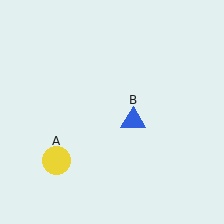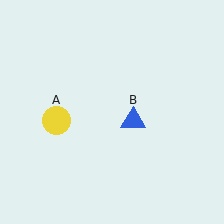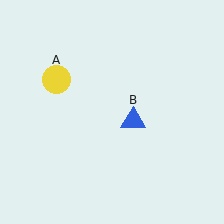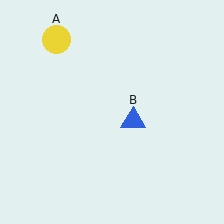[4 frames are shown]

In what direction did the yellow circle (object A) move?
The yellow circle (object A) moved up.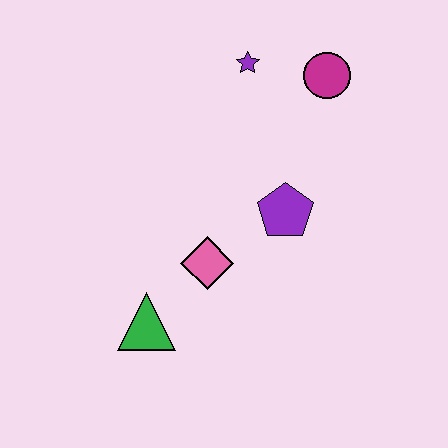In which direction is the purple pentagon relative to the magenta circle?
The purple pentagon is below the magenta circle.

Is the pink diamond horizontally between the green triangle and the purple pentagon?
Yes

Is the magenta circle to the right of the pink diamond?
Yes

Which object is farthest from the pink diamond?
The magenta circle is farthest from the pink diamond.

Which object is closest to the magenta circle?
The purple star is closest to the magenta circle.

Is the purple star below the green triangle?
No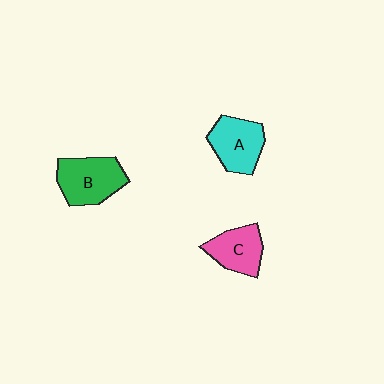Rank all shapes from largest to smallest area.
From largest to smallest: B (green), A (cyan), C (pink).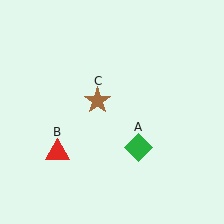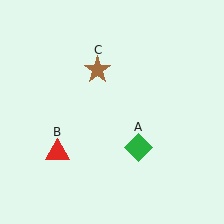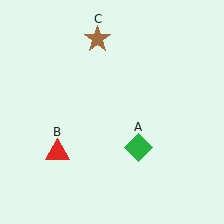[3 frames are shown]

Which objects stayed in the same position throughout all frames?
Green diamond (object A) and red triangle (object B) remained stationary.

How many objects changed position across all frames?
1 object changed position: brown star (object C).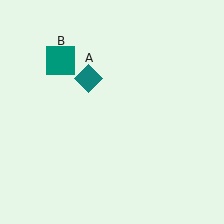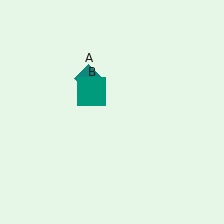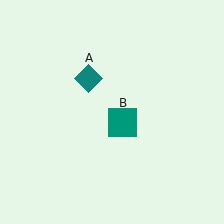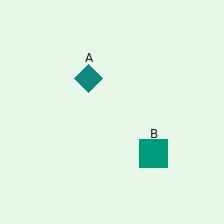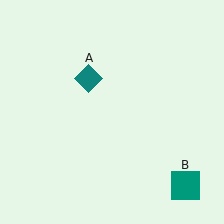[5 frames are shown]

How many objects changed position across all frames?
1 object changed position: teal square (object B).